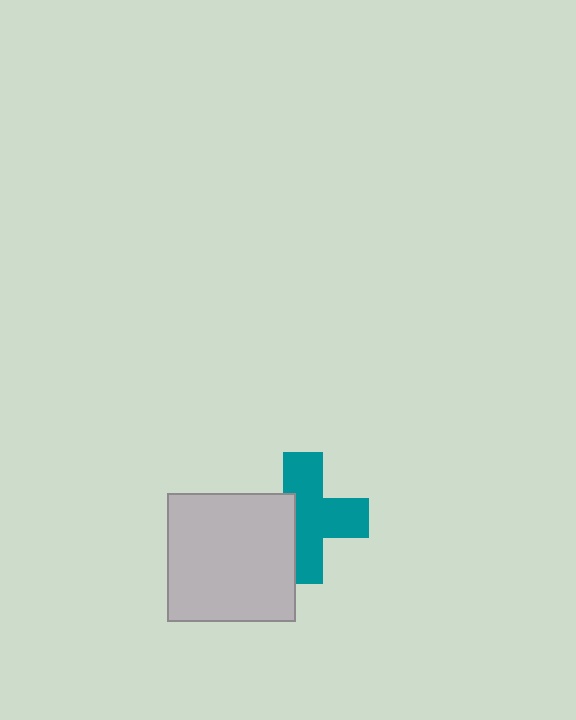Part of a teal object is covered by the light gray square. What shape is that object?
It is a cross.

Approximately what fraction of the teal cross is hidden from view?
Roughly 33% of the teal cross is hidden behind the light gray square.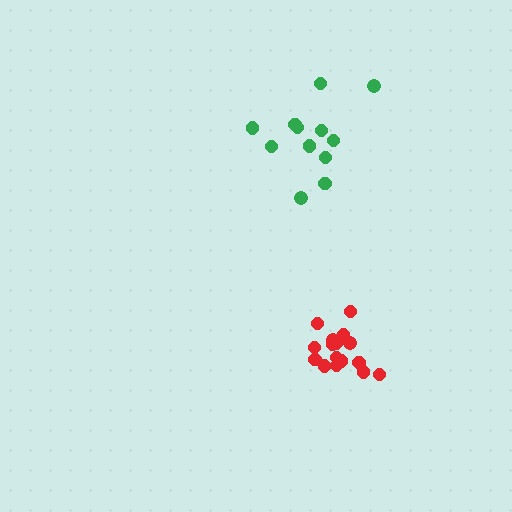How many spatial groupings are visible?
There are 2 spatial groupings.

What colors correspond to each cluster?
The clusters are colored: red, green.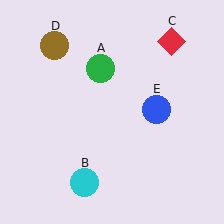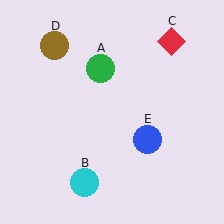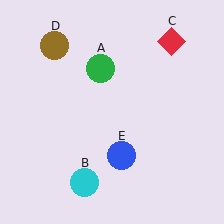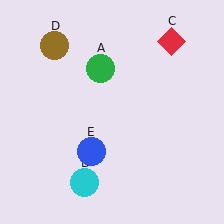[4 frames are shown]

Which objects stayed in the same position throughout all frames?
Green circle (object A) and cyan circle (object B) and red diamond (object C) and brown circle (object D) remained stationary.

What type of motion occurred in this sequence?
The blue circle (object E) rotated clockwise around the center of the scene.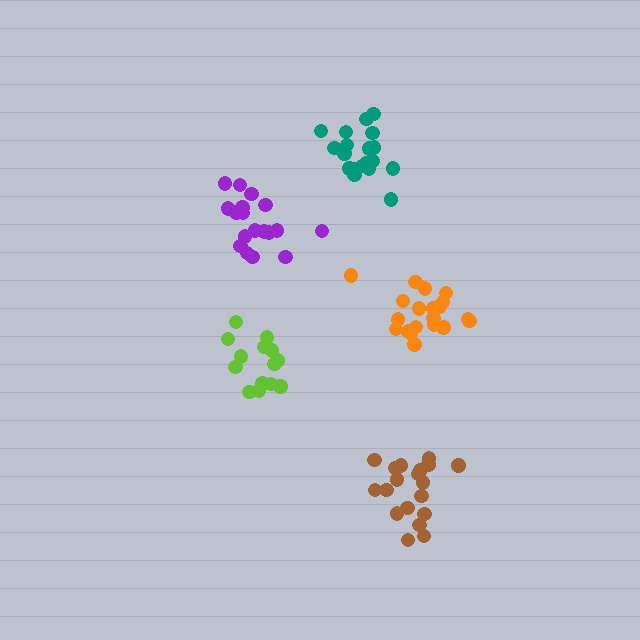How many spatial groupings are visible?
There are 5 spatial groupings.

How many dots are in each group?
Group 1: 16 dots, Group 2: 18 dots, Group 3: 19 dots, Group 4: 20 dots, Group 5: 21 dots (94 total).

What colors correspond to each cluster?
The clusters are colored: lime, purple, brown, teal, orange.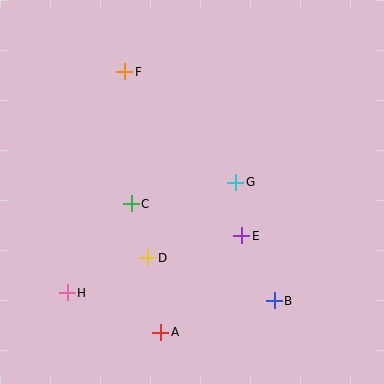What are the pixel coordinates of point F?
Point F is at (125, 72).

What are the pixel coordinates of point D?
Point D is at (148, 258).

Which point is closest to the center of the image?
Point G at (236, 182) is closest to the center.